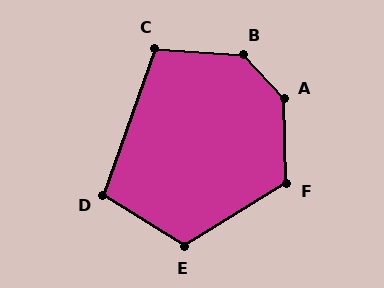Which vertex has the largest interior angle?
A, at approximately 139 degrees.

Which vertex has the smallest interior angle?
D, at approximately 103 degrees.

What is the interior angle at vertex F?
Approximately 120 degrees (obtuse).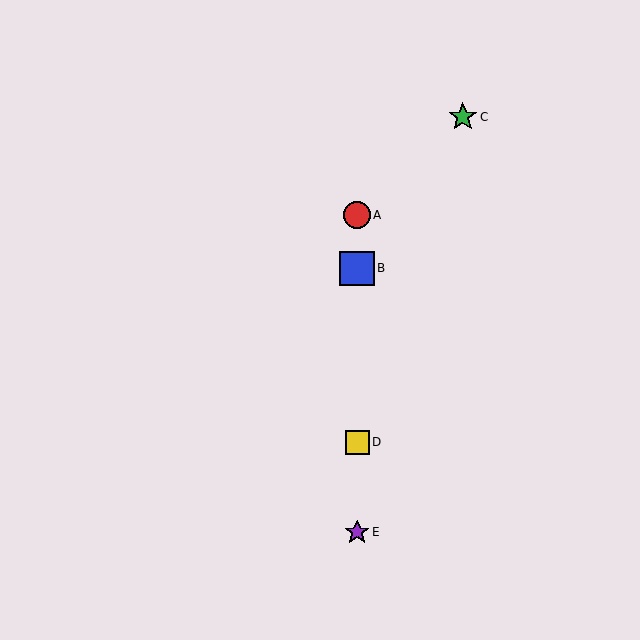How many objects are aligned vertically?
4 objects (A, B, D, E) are aligned vertically.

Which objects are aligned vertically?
Objects A, B, D, E are aligned vertically.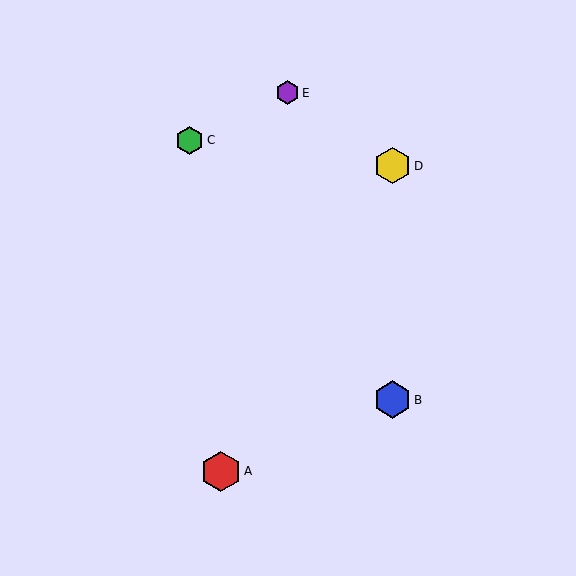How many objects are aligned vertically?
2 objects (B, D) are aligned vertically.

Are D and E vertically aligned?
No, D is at x≈393 and E is at x≈287.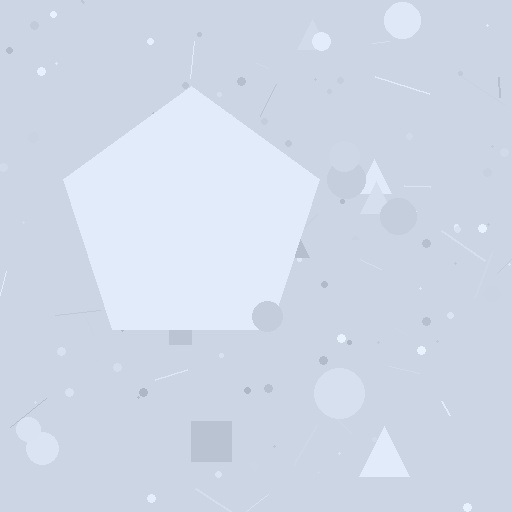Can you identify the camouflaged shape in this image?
The camouflaged shape is a pentagon.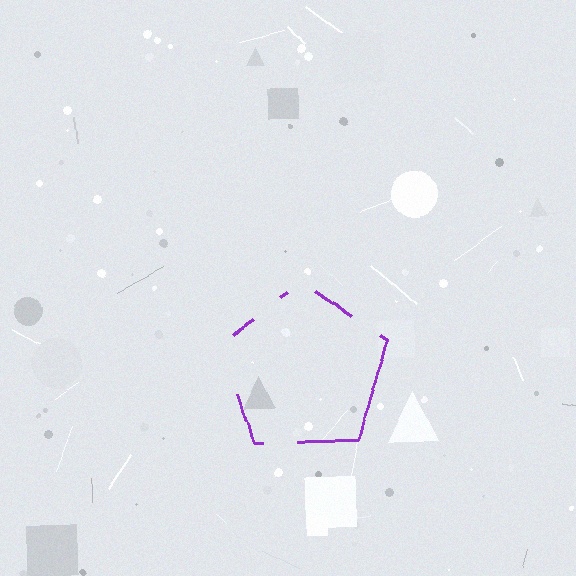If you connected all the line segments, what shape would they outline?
They would outline a pentagon.